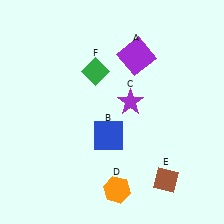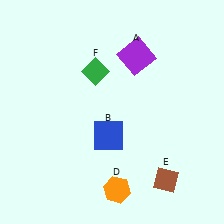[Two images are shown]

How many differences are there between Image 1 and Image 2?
There is 1 difference between the two images.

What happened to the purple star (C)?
The purple star (C) was removed in Image 2. It was in the top-right area of Image 1.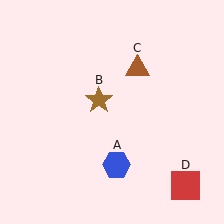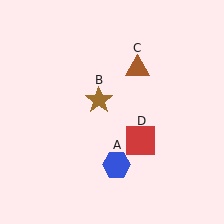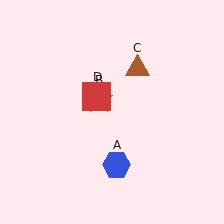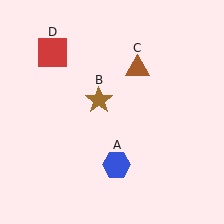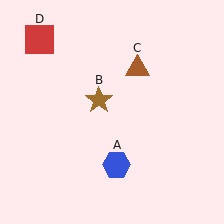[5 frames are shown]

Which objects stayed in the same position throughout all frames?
Blue hexagon (object A) and brown star (object B) and brown triangle (object C) remained stationary.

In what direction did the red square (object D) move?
The red square (object D) moved up and to the left.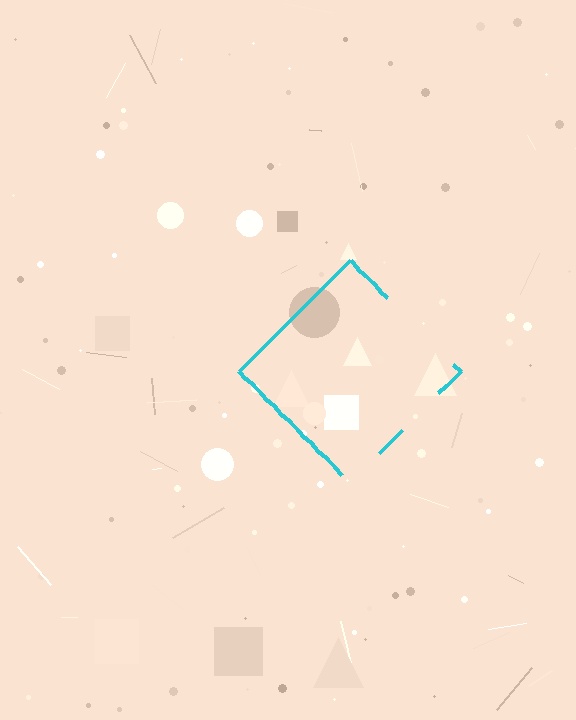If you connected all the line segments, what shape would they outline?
They would outline a diamond.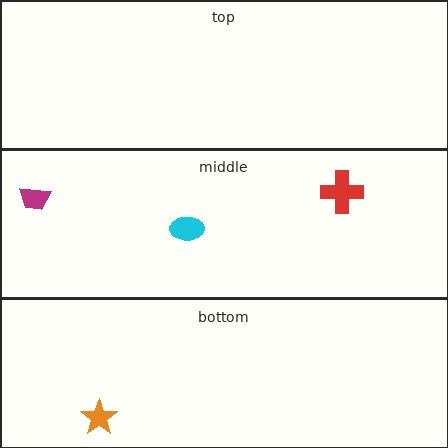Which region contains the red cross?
The middle region.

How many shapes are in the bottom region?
1.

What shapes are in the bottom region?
The orange star.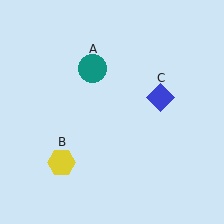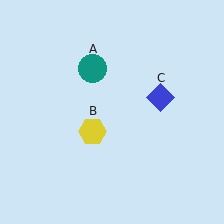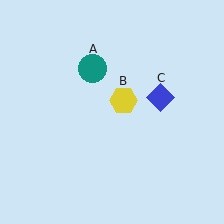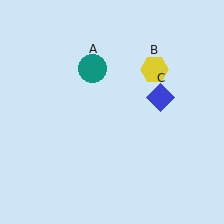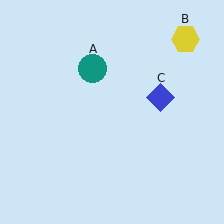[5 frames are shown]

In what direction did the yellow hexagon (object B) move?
The yellow hexagon (object B) moved up and to the right.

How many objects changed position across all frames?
1 object changed position: yellow hexagon (object B).